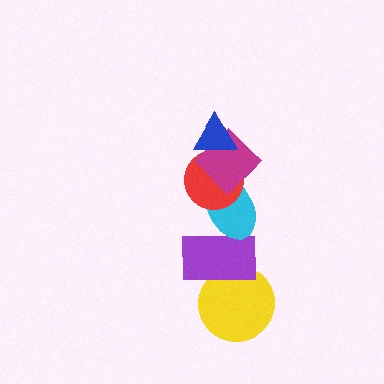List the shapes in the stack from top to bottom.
From top to bottom: the blue triangle, the magenta diamond, the red circle, the cyan ellipse, the purple rectangle, the yellow circle.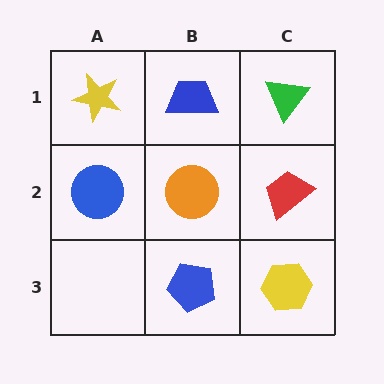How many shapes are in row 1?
3 shapes.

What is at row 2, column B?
An orange circle.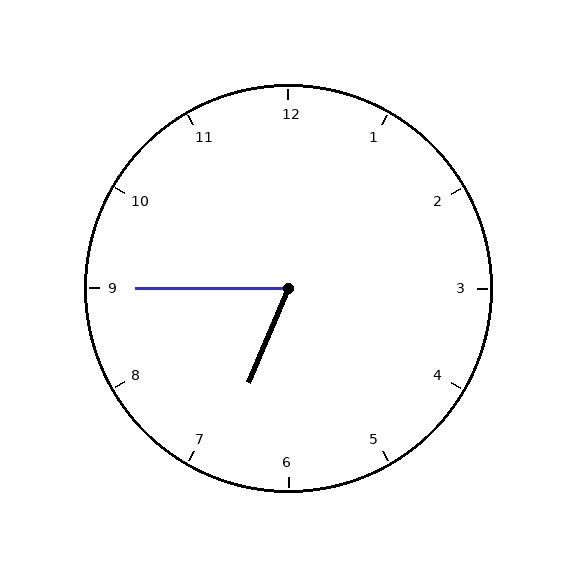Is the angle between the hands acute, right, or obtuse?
It is acute.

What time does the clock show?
6:45.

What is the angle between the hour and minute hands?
Approximately 68 degrees.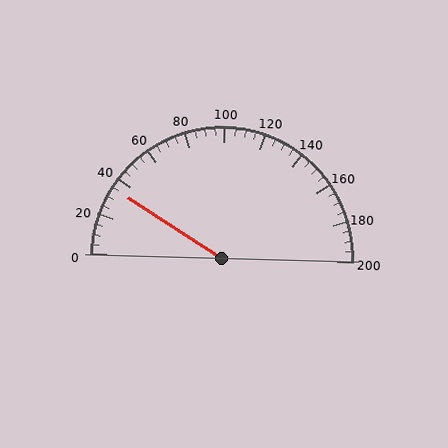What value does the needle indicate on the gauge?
The needle indicates approximately 35.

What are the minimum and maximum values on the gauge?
The gauge ranges from 0 to 200.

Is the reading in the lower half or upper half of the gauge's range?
The reading is in the lower half of the range (0 to 200).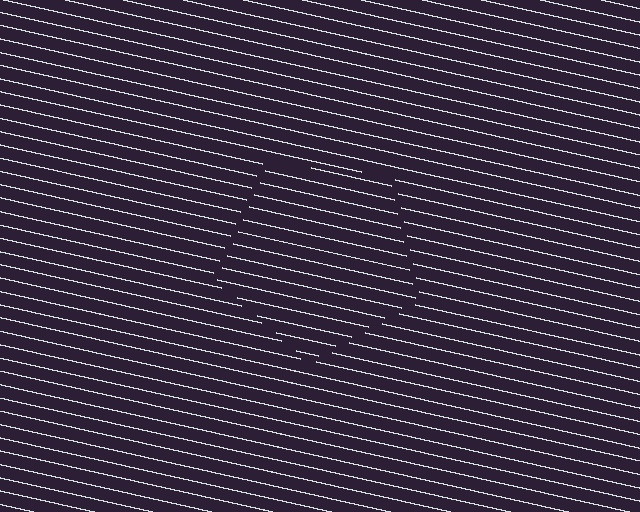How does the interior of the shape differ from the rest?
The interior of the shape contains the same grating, shifted by half a period — the contour is defined by the phase discontinuity where line-ends from the inner and outer gratings abut.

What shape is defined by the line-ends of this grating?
An illusory pentagon. The interior of the shape contains the same grating, shifted by half a period — the contour is defined by the phase discontinuity where line-ends from the inner and outer gratings abut.